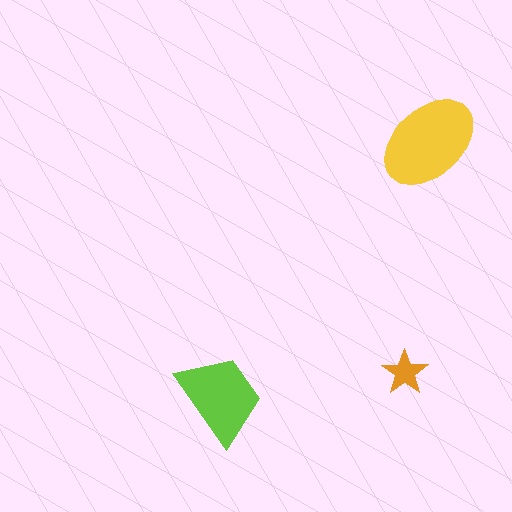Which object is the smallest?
The orange star.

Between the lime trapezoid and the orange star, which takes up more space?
The lime trapezoid.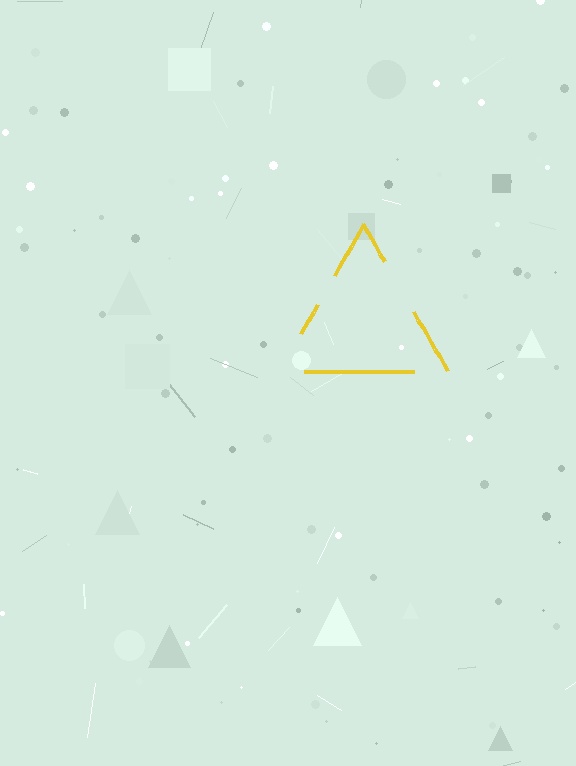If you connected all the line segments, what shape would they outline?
They would outline a triangle.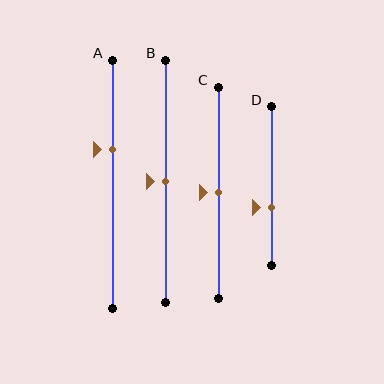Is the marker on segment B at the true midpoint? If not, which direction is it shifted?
Yes, the marker on segment B is at the true midpoint.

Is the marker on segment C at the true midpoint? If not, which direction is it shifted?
Yes, the marker on segment C is at the true midpoint.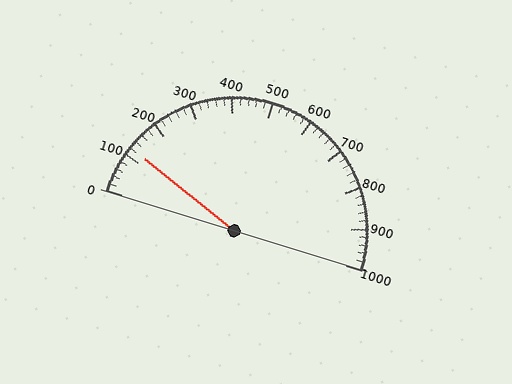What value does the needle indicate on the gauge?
The needle indicates approximately 120.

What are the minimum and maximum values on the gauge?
The gauge ranges from 0 to 1000.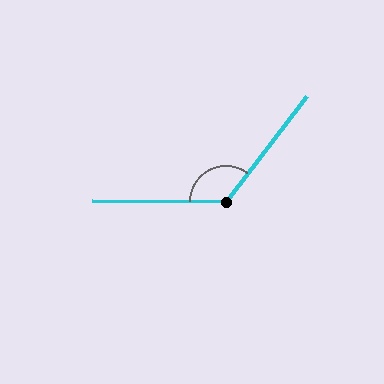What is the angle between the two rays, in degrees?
Approximately 127 degrees.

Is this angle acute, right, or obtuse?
It is obtuse.